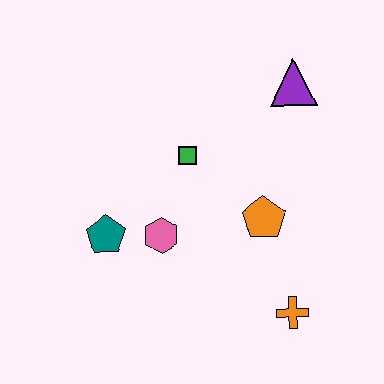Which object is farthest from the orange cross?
The purple triangle is farthest from the orange cross.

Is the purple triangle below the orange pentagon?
No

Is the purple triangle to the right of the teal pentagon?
Yes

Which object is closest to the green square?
The pink hexagon is closest to the green square.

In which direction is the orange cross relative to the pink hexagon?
The orange cross is to the right of the pink hexagon.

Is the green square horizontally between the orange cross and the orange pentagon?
No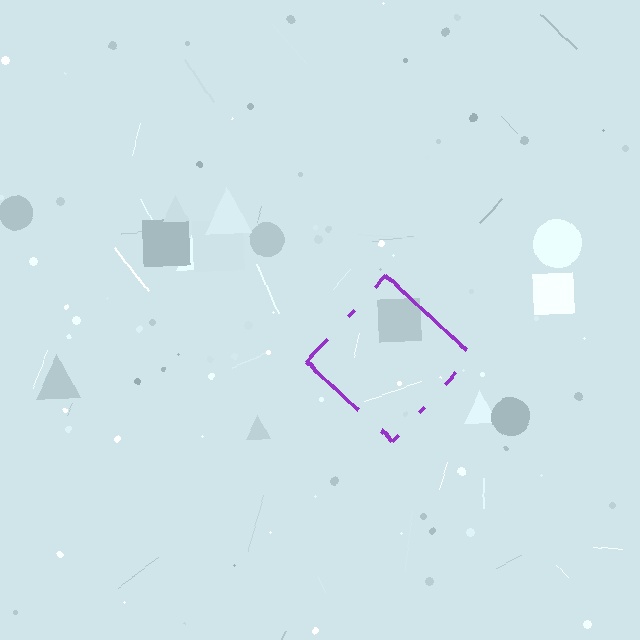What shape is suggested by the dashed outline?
The dashed outline suggests a diamond.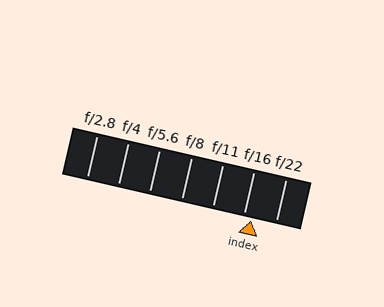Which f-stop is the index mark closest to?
The index mark is closest to f/16.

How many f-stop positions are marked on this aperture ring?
There are 7 f-stop positions marked.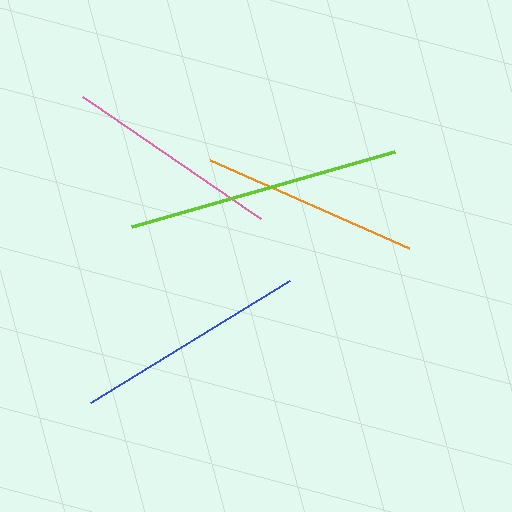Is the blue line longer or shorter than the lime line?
The lime line is longer than the blue line.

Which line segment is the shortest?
The pink line is the shortest at approximately 216 pixels.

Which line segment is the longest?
The lime line is the longest at approximately 273 pixels.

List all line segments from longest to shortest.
From longest to shortest: lime, blue, orange, pink.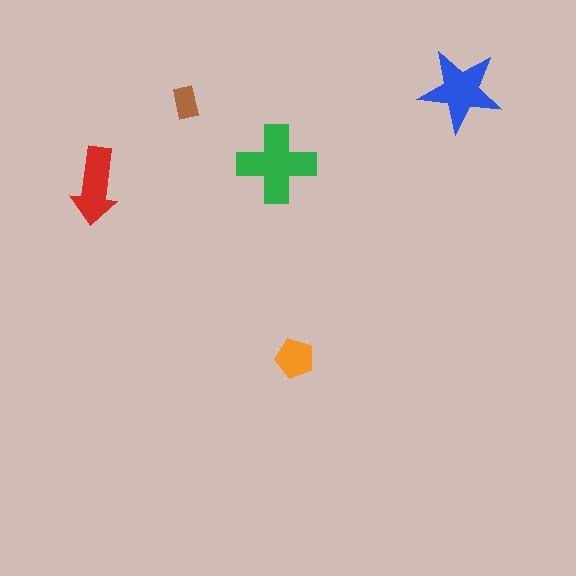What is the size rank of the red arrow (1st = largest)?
3rd.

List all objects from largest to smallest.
The green cross, the blue star, the red arrow, the orange pentagon, the brown rectangle.